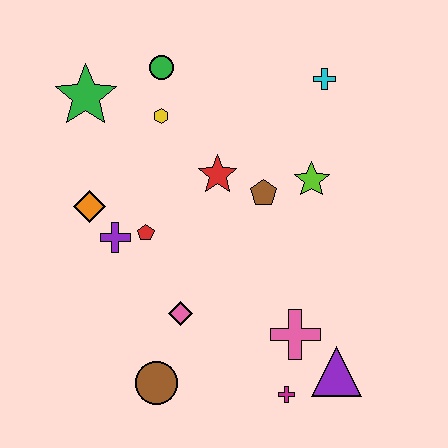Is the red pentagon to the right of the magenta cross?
No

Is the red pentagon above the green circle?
No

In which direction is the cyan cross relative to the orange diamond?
The cyan cross is to the right of the orange diamond.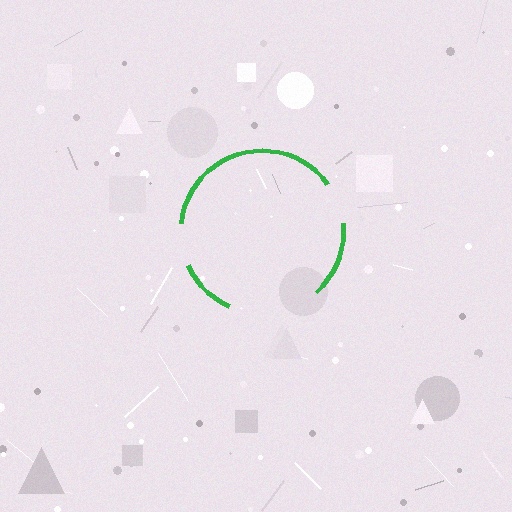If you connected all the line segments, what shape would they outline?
They would outline a circle.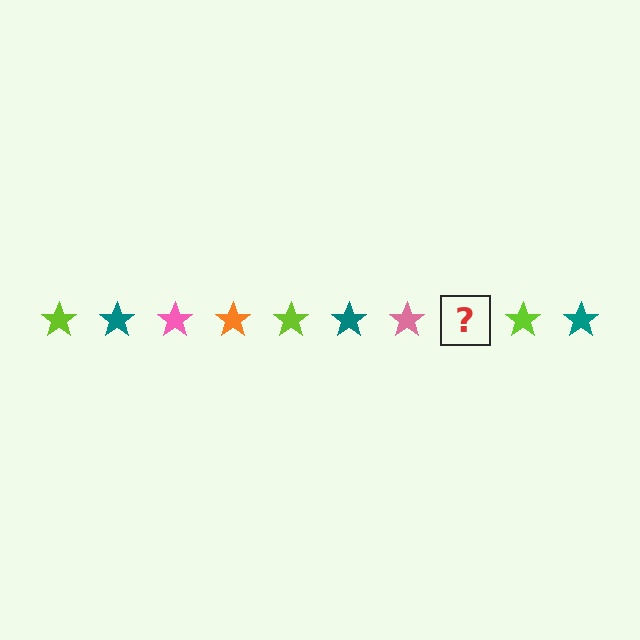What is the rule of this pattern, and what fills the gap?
The rule is that the pattern cycles through lime, teal, pink, orange stars. The gap should be filled with an orange star.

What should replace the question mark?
The question mark should be replaced with an orange star.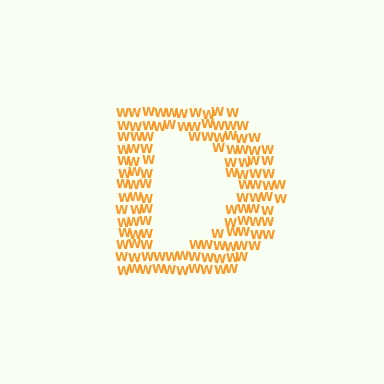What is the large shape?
The large shape is the letter D.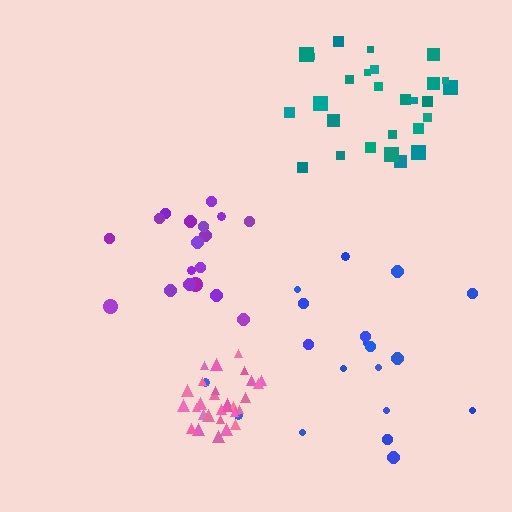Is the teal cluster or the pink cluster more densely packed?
Pink.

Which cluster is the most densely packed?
Pink.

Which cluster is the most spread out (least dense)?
Blue.